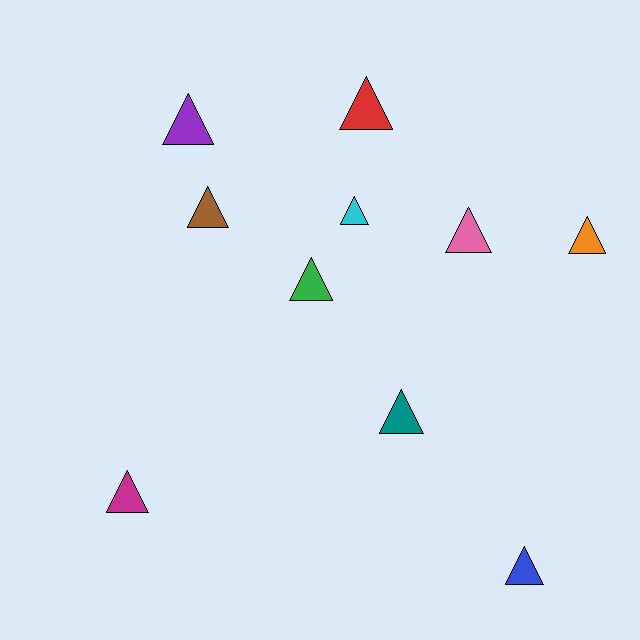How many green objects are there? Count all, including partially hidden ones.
There is 1 green object.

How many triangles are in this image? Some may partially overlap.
There are 10 triangles.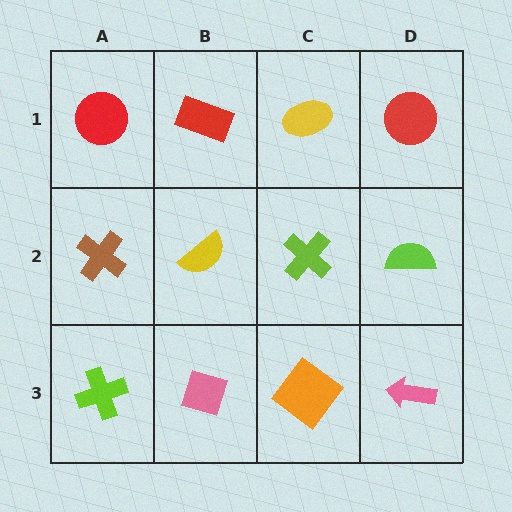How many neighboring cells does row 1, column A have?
2.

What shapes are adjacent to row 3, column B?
A yellow semicircle (row 2, column B), a lime cross (row 3, column A), an orange diamond (row 3, column C).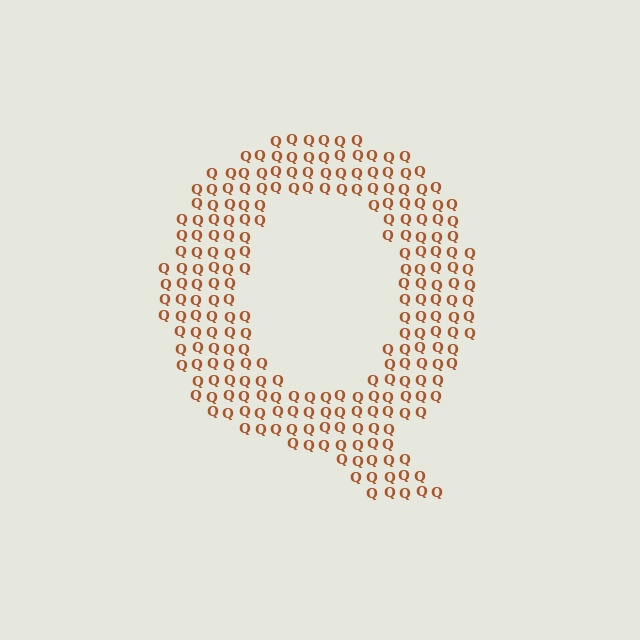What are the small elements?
The small elements are letter Q's.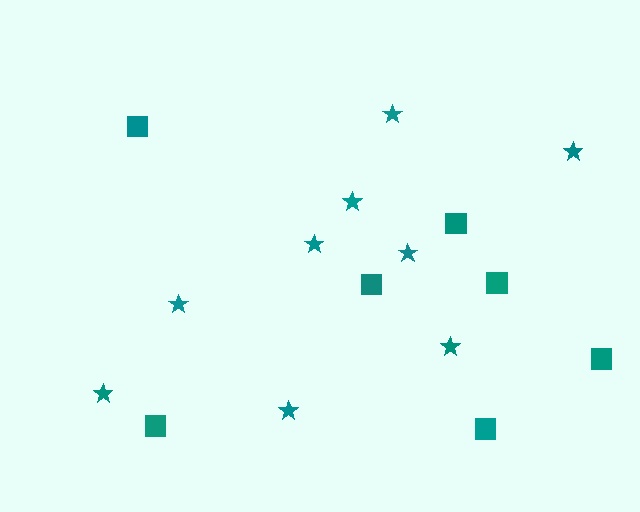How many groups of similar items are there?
There are 2 groups: one group of stars (9) and one group of squares (7).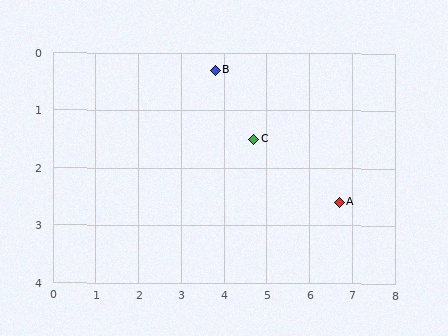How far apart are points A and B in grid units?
Points A and B are about 3.7 grid units apart.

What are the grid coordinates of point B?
Point B is at approximately (3.8, 0.3).